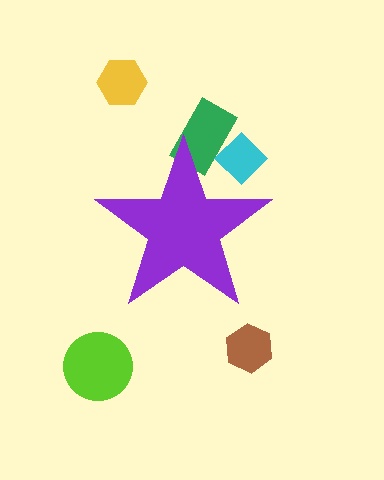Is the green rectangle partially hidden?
Yes, the green rectangle is partially hidden behind the purple star.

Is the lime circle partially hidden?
No, the lime circle is fully visible.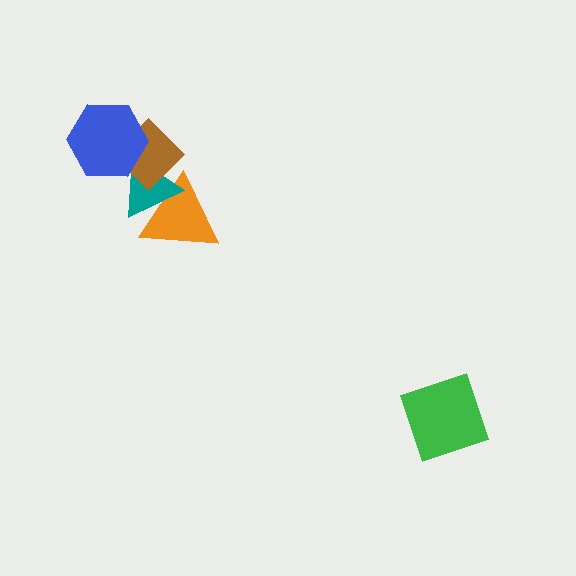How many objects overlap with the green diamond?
0 objects overlap with the green diamond.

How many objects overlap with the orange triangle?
2 objects overlap with the orange triangle.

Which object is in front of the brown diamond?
The blue hexagon is in front of the brown diamond.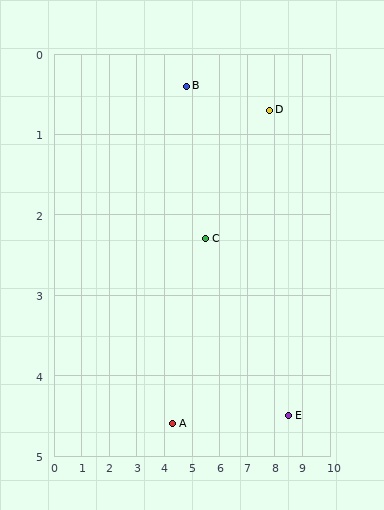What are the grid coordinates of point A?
Point A is at approximately (4.3, 4.6).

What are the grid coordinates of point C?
Point C is at approximately (5.5, 2.3).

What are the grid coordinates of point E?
Point E is at approximately (8.5, 4.5).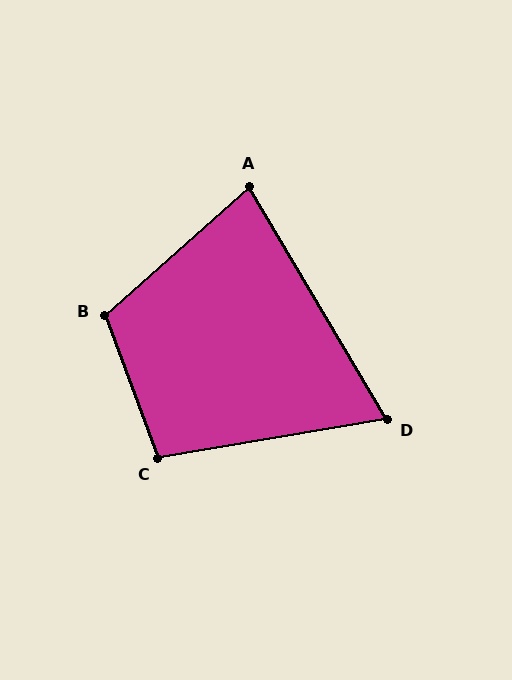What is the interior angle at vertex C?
Approximately 101 degrees (obtuse).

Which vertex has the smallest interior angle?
D, at approximately 69 degrees.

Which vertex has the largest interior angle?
B, at approximately 111 degrees.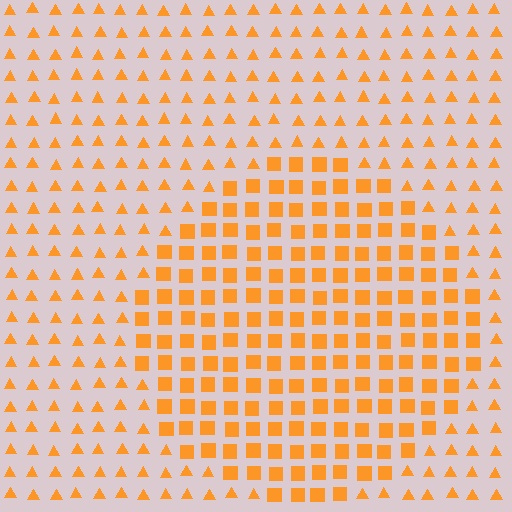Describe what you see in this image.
The image is filled with small orange elements arranged in a uniform grid. A circle-shaped region contains squares, while the surrounding area contains triangles. The boundary is defined purely by the change in element shape.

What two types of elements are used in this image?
The image uses squares inside the circle region and triangles outside it.